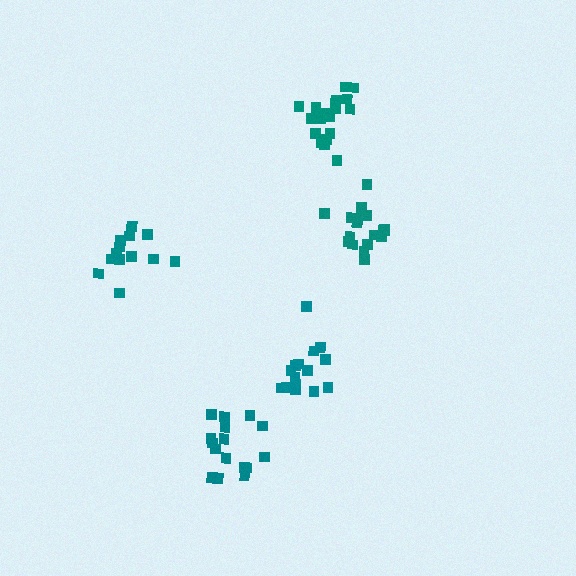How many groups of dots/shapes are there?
There are 5 groups.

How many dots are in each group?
Group 1: 16 dots, Group 2: 15 dots, Group 3: 17 dots, Group 4: 14 dots, Group 5: 18 dots (80 total).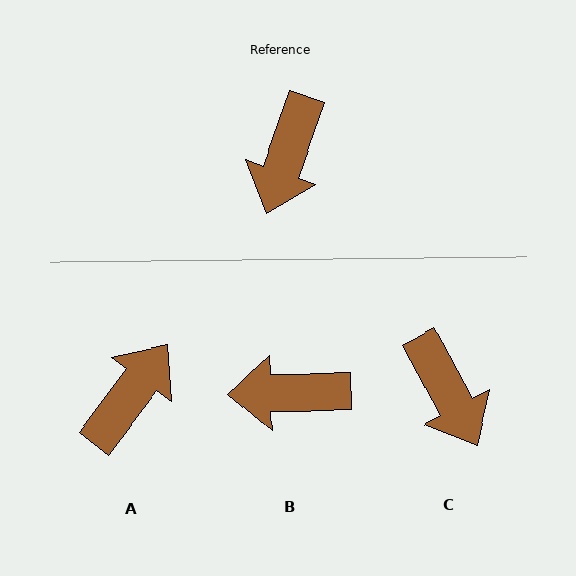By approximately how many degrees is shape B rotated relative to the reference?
Approximately 70 degrees clockwise.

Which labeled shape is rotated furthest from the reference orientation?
A, about 163 degrees away.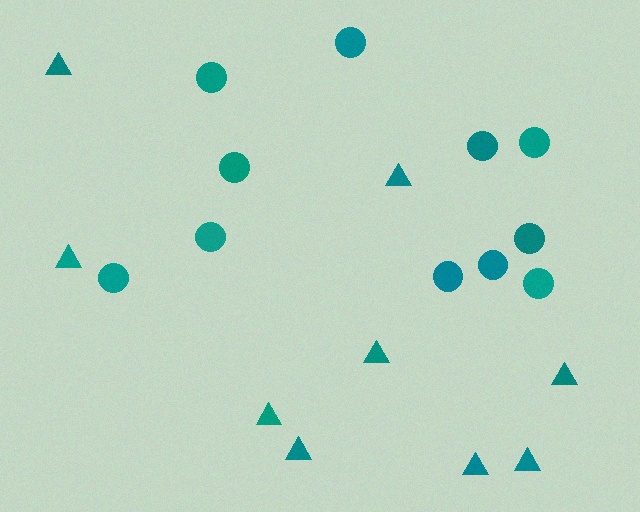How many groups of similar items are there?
There are 2 groups: one group of triangles (9) and one group of circles (11).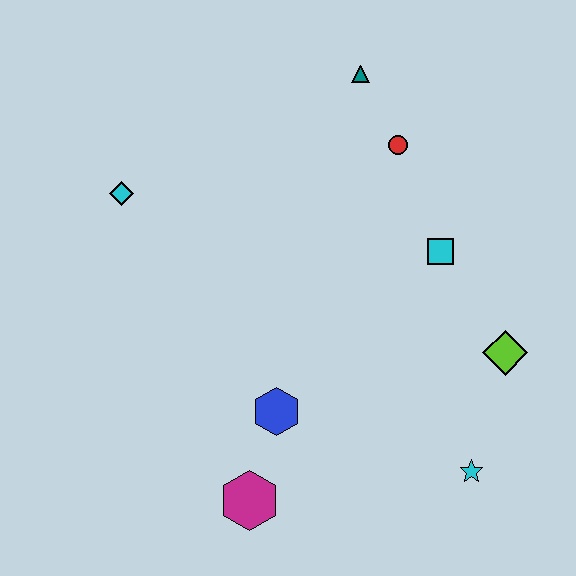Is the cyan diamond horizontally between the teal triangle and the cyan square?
No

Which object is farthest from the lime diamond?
The cyan diamond is farthest from the lime diamond.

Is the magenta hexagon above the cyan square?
No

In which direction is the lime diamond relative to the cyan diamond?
The lime diamond is to the right of the cyan diamond.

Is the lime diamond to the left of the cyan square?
No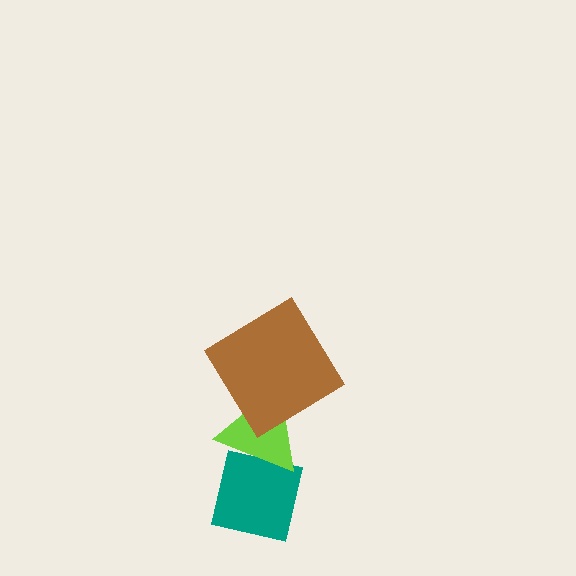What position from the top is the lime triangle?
The lime triangle is 2nd from the top.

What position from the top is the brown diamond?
The brown diamond is 1st from the top.